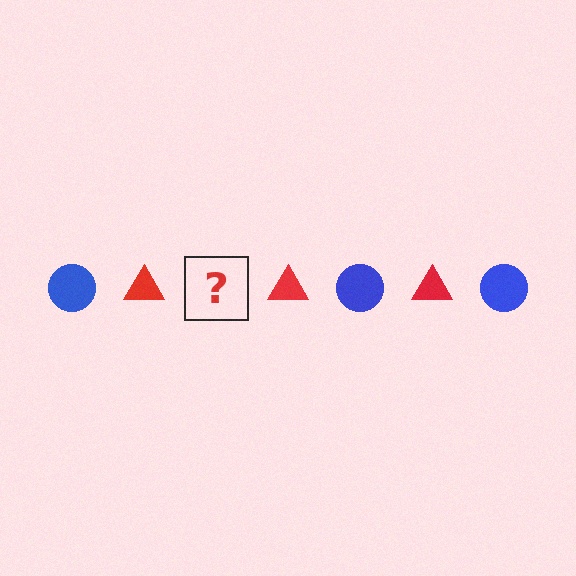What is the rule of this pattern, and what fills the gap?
The rule is that the pattern alternates between blue circle and red triangle. The gap should be filled with a blue circle.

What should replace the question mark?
The question mark should be replaced with a blue circle.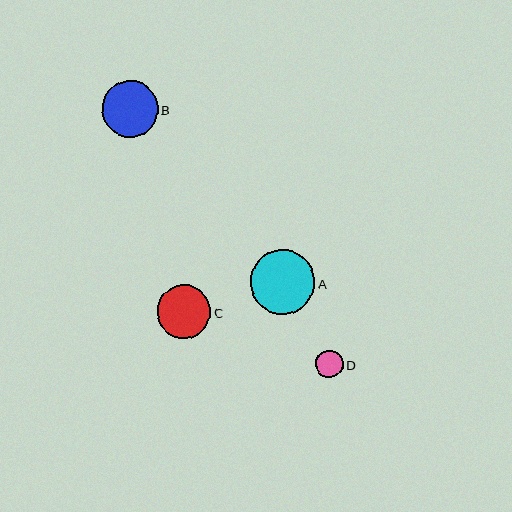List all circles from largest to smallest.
From largest to smallest: A, B, C, D.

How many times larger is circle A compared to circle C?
Circle A is approximately 1.2 times the size of circle C.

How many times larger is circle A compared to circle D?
Circle A is approximately 2.4 times the size of circle D.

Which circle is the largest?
Circle A is the largest with a size of approximately 65 pixels.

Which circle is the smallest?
Circle D is the smallest with a size of approximately 27 pixels.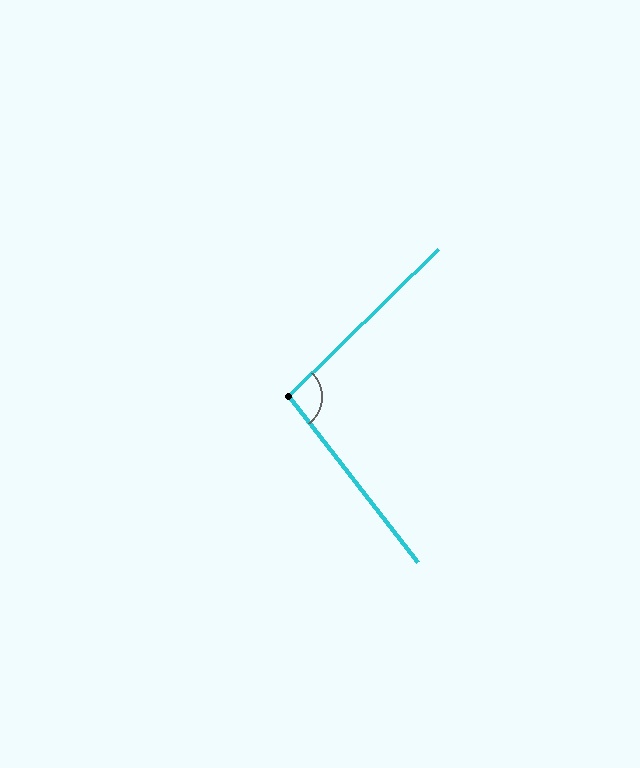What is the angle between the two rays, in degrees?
Approximately 97 degrees.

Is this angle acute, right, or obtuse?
It is obtuse.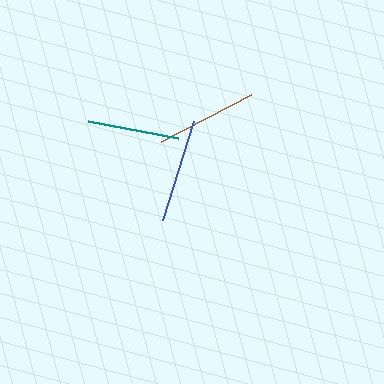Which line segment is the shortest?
The teal line is the shortest at approximately 92 pixels.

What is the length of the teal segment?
The teal segment is approximately 92 pixels long.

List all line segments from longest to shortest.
From longest to shortest: blue, brown, teal.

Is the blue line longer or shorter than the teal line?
The blue line is longer than the teal line.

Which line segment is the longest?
The blue line is the longest at approximately 104 pixels.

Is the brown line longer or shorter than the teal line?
The brown line is longer than the teal line.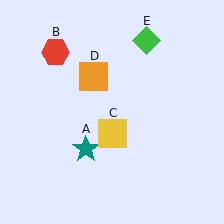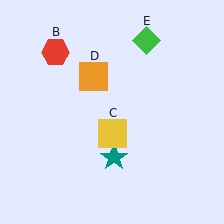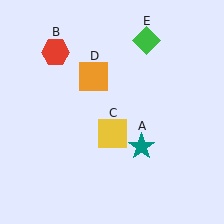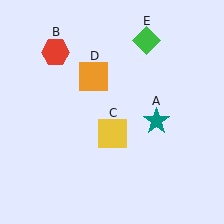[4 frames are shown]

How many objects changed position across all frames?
1 object changed position: teal star (object A).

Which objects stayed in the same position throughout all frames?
Red hexagon (object B) and yellow square (object C) and orange square (object D) and green diamond (object E) remained stationary.